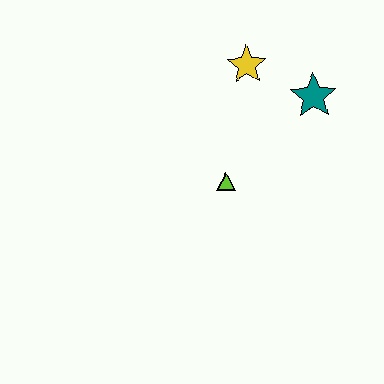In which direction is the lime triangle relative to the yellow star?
The lime triangle is below the yellow star.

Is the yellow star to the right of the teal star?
No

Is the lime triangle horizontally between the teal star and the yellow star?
No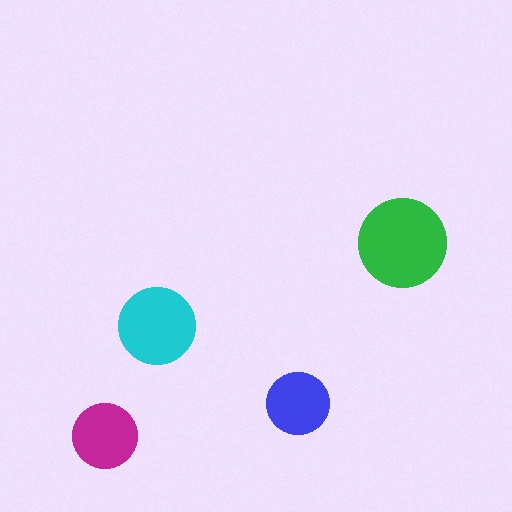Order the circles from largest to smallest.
the green one, the cyan one, the magenta one, the blue one.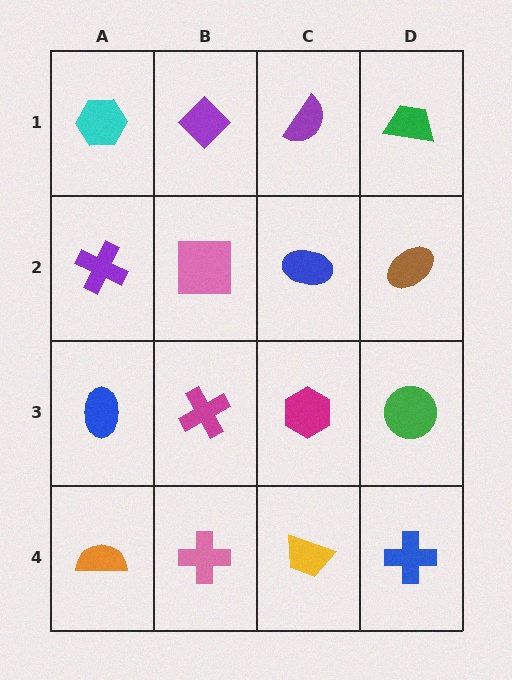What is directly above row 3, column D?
A brown ellipse.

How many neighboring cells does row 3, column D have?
3.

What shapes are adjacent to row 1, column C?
A blue ellipse (row 2, column C), a purple diamond (row 1, column B), a green trapezoid (row 1, column D).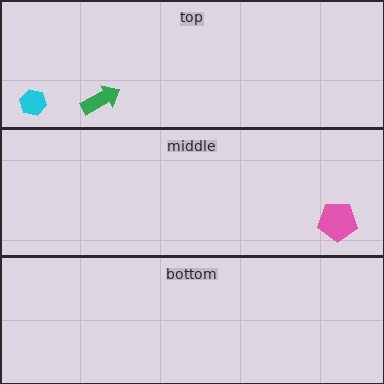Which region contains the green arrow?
The top region.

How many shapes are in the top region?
2.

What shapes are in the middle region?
The pink pentagon.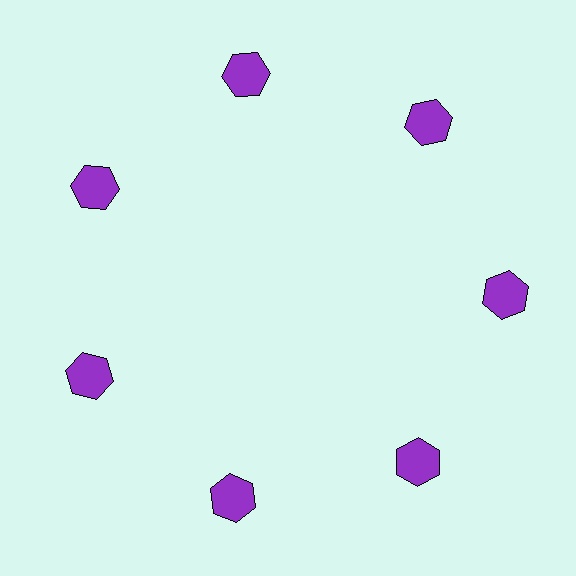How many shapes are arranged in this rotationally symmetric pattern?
There are 7 shapes, arranged in 7 groups of 1.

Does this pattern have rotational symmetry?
Yes, this pattern has 7-fold rotational symmetry. It looks the same after rotating 51 degrees around the center.